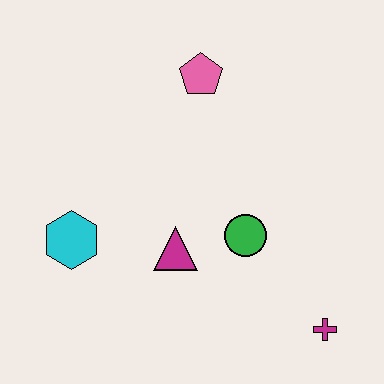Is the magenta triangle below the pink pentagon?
Yes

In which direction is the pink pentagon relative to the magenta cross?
The pink pentagon is above the magenta cross.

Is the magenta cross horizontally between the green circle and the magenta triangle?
No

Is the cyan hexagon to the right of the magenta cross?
No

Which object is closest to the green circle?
The magenta triangle is closest to the green circle.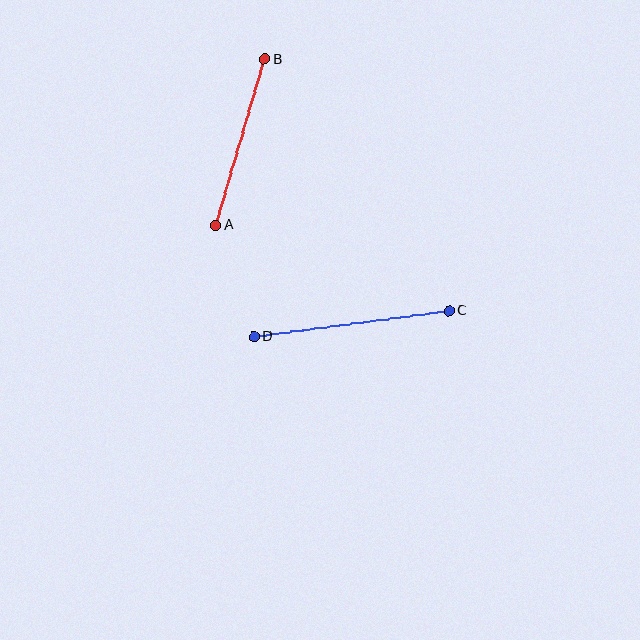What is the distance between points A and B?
The distance is approximately 173 pixels.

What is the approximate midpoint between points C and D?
The midpoint is at approximately (352, 324) pixels.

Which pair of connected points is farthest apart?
Points C and D are farthest apart.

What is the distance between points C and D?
The distance is approximately 196 pixels.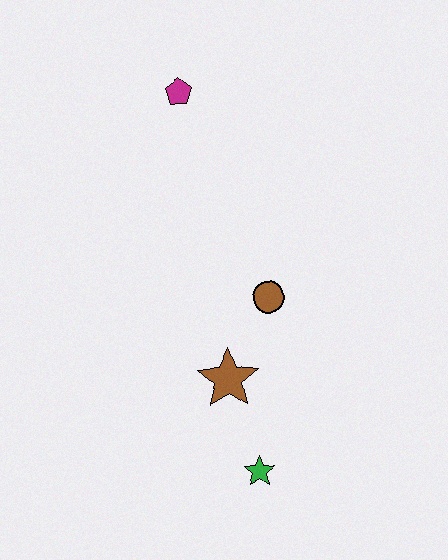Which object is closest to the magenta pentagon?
The brown circle is closest to the magenta pentagon.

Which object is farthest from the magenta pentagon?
The green star is farthest from the magenta pentagon.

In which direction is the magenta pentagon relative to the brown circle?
The magenta pentagon is above the brown circle.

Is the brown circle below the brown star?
No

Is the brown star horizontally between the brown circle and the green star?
No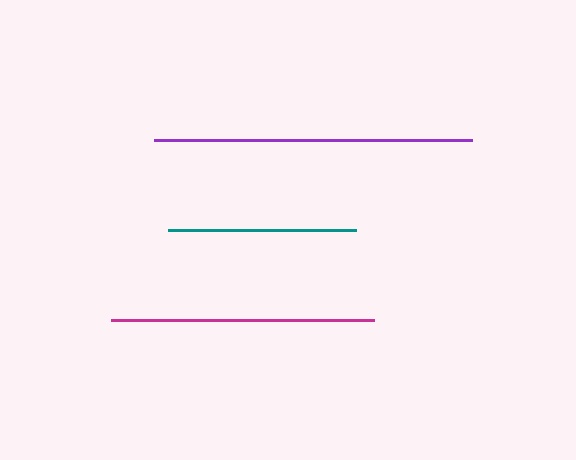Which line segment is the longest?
The purple line is the longest at approximately 318 pixels.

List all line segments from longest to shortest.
From longest to shortest: purple, magenta, teal.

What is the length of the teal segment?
The teal segment is approximately 187 pixels long.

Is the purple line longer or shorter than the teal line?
The purple line is longer than the teal line.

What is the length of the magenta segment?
The magenta segment is approximately 264 pixels long.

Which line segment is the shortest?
The teal line is the shortest at approximately 187 pixels.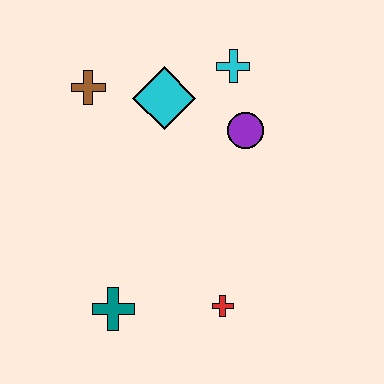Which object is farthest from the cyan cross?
The teal cross is farthest from the cyan cross.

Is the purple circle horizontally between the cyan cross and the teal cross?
No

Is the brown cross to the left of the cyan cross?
Yes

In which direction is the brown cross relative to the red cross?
The brown cross is above the red cross.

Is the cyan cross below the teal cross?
No